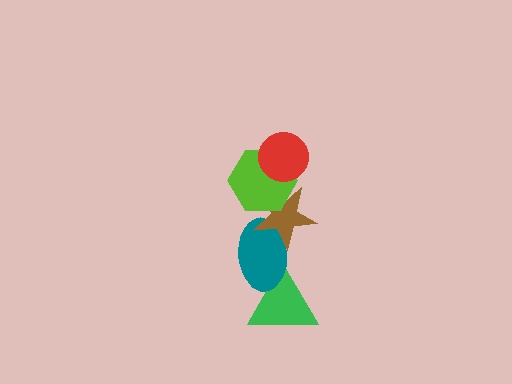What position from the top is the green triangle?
The green triangle is 5th from the top.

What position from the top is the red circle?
The red circle is 1st from the top.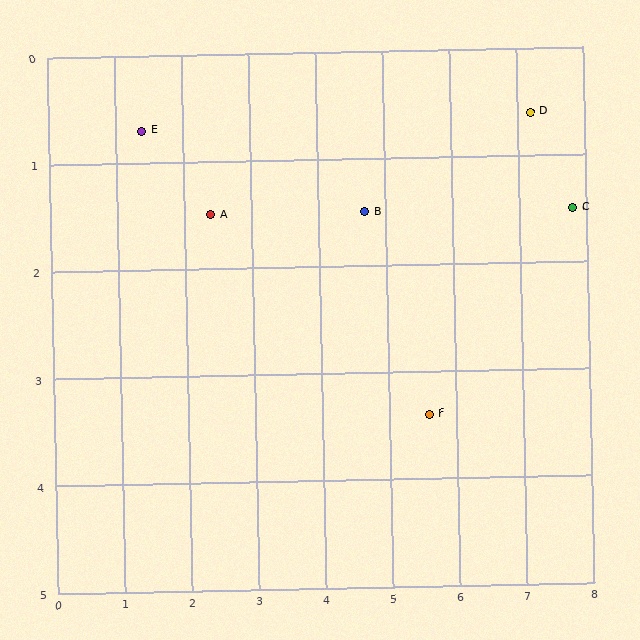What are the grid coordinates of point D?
Point D is at approximately (7.2, 0.6).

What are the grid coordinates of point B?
Point B is at approximately (4.7, 1.5).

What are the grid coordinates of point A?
Point A is at approximately (2.4, 1.5).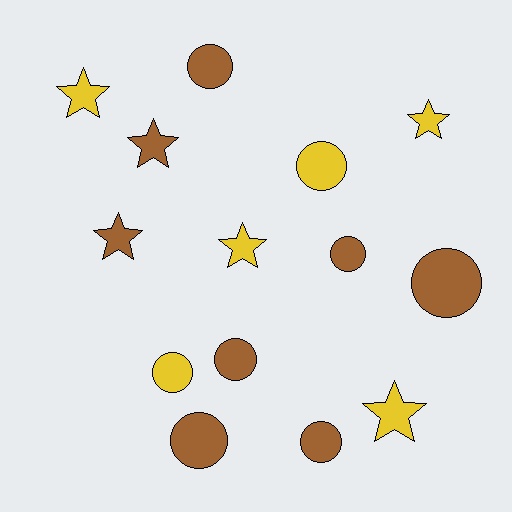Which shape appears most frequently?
Circle, with 8 objects.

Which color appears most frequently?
Brown, with 8 objects.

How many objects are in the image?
There are 14 objects.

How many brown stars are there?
There are 2 brown stars.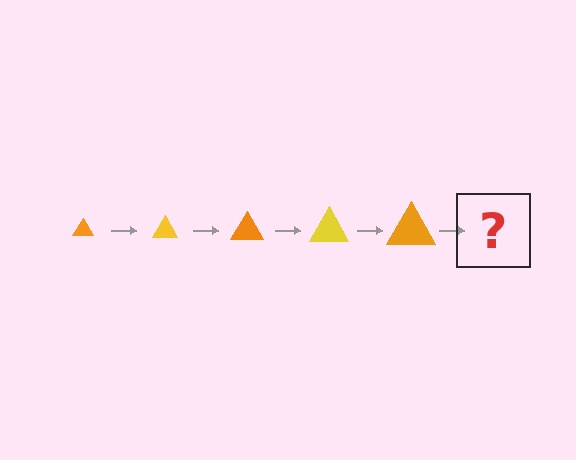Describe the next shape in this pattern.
It should be a yellow triangle, larger than the previous one.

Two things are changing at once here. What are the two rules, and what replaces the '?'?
The two rules are that the triangle grows larger each step and the color cycles through orange and yellow. The '?' should be a yellow triangle, larger than the previous one.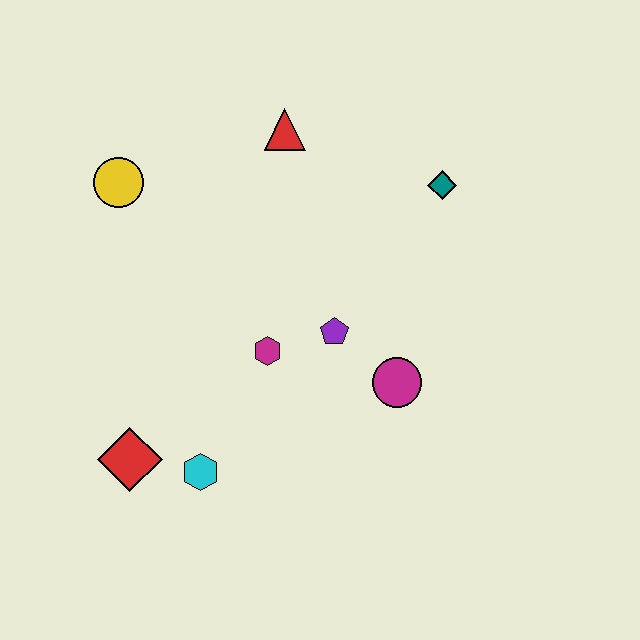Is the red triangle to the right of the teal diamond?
No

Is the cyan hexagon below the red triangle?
Yes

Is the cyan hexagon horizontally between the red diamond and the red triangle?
Yes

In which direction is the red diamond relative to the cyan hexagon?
The red diamond is to the left of the cyan hexagon.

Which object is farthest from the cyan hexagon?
The teal diamond is farthest from the cyan hexagon.